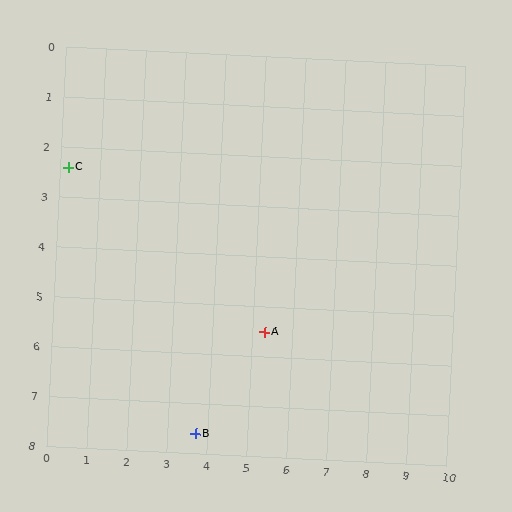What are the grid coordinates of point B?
Point B is at approximately (3.7, 7.6).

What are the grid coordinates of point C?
Point C is at approximately (0.2, 2.4).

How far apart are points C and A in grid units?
Points C and A are about 6.0 grid units apart.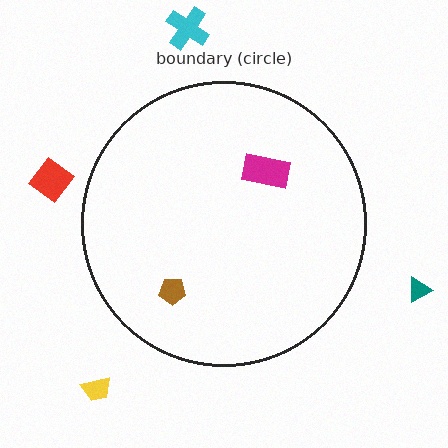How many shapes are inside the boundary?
2 inside, 4 outside.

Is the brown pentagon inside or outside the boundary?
Inside.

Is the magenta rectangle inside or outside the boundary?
Inside.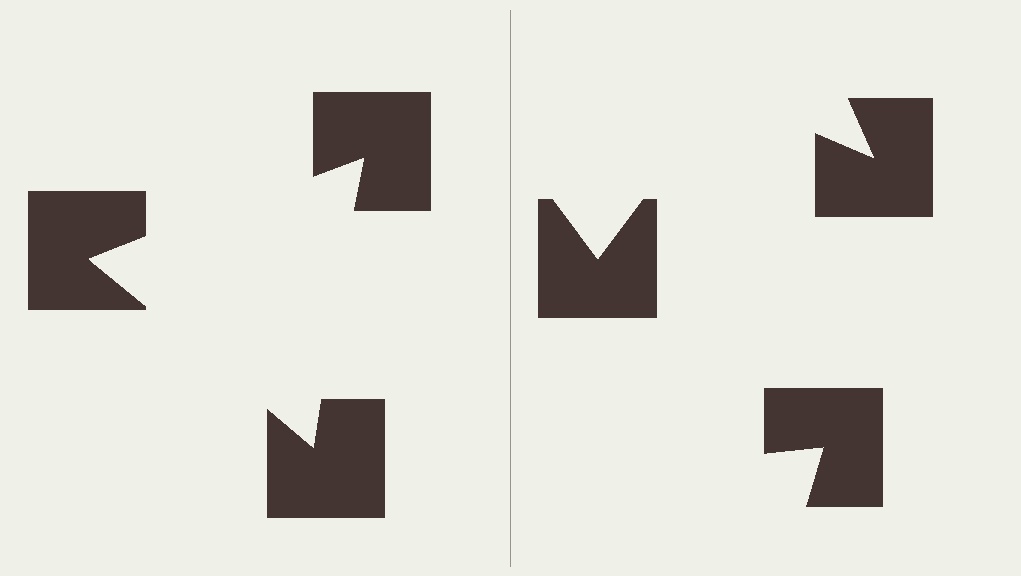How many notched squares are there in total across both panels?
6 — 3 on each side.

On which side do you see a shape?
An illusory triangle appears on the left side. On the right side the wedge cuts are rotated, so no coherent shape forms.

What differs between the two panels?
The notched squares are positioned identically on both sides; only the wedge orientations differ. On the left they align to a triangle; on the right they are misaligned.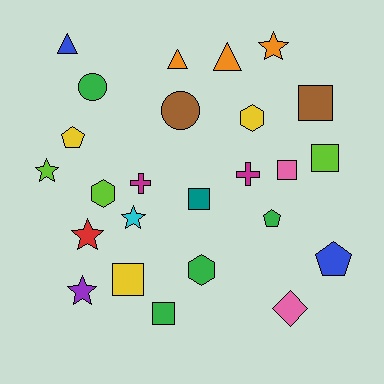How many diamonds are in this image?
There is 1 diamond.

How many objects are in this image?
There are 25 objects.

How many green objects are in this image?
There are 4 green objects.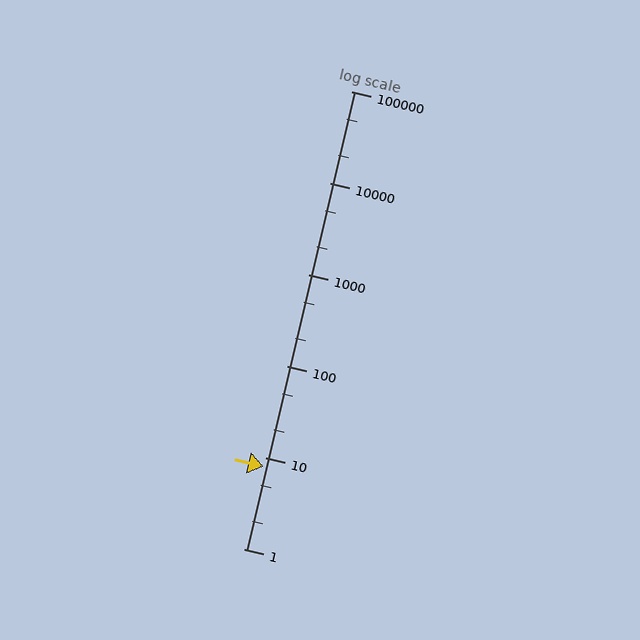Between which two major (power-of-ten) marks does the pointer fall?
The pointer is between 1 and 10.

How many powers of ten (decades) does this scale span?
The scale spans 5 decades, from 1 to 100000.